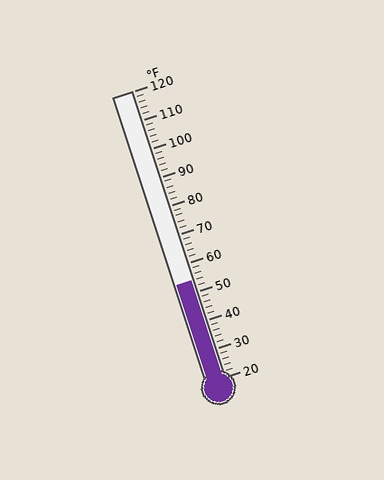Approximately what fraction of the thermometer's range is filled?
The thermometer is filled to approximately 35% of its range.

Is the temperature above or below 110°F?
The temperature is below 110°F.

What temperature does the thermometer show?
The thermometer shows approximately 54°F.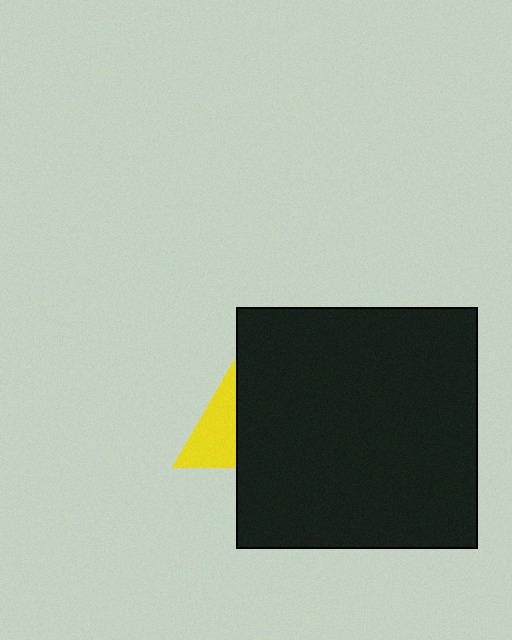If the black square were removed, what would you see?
You would see the complete yellow triangle.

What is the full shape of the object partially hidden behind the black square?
The partially hidden object is a yellow triangle.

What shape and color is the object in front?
The object in front is a black square.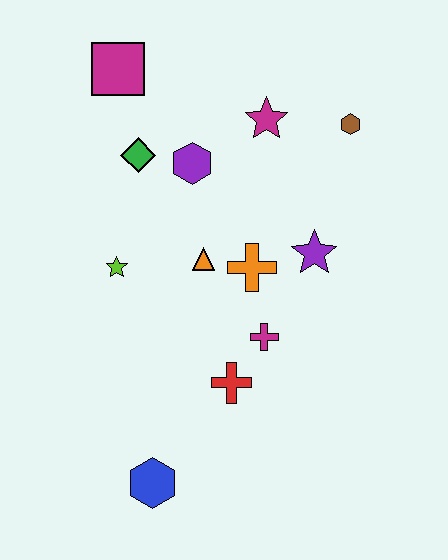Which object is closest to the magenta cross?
The red cross is closest to the magenta cross.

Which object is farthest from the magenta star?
The blue hexagon is farthest from the magenta star.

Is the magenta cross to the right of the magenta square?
Yes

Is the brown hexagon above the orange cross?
Yes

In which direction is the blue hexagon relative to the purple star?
The blue hexagon is below the purple star.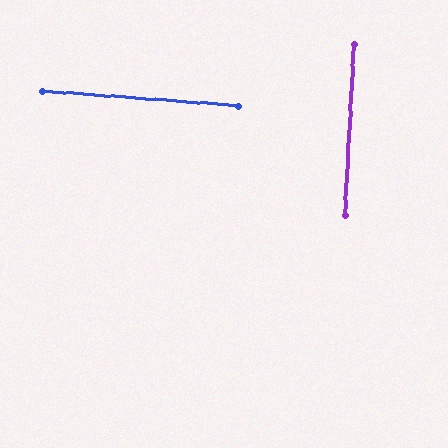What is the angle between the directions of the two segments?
Approximately 89 degrees.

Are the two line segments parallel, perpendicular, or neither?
Perpendicular — they meet at approximately 89°.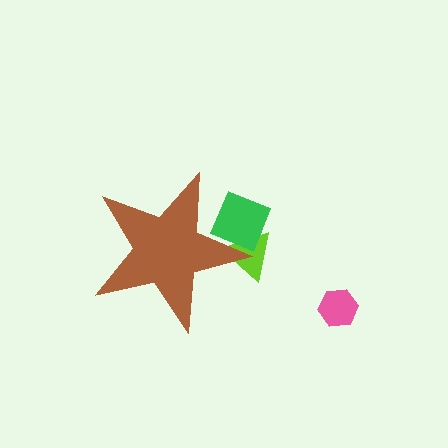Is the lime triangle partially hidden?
Yes, the lime triangle is partially hidden behind the brown star.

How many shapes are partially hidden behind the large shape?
2 shapes are partially hidden.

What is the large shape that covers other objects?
A brown star.